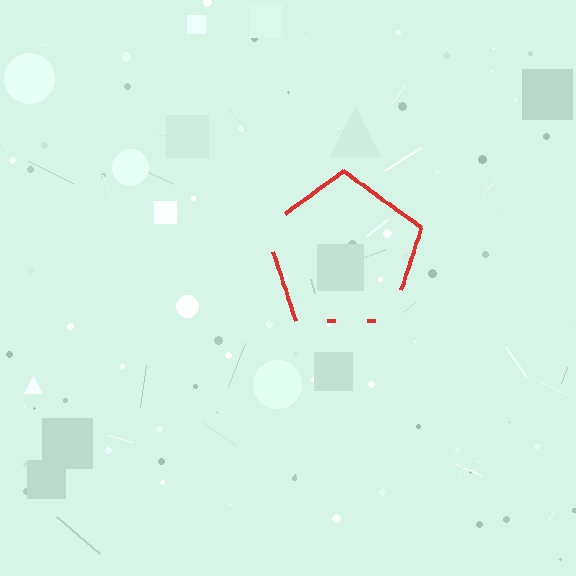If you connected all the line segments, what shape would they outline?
They would outline a pentagon.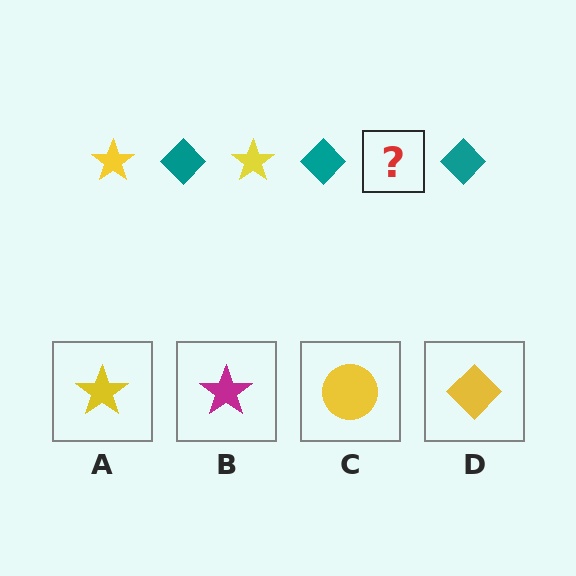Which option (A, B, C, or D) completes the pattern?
A.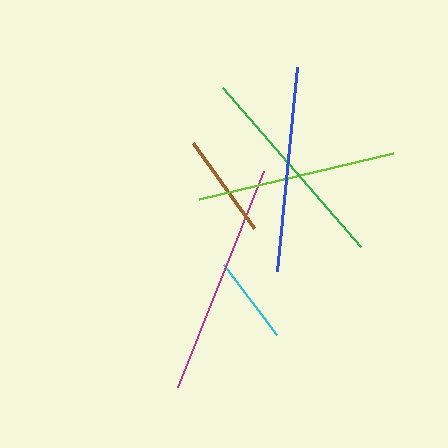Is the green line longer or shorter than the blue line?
The green line is longer than the blue line.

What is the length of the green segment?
The green segment is approximately 210 pixels long.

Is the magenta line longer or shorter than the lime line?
The magenta line is longer than the lime line.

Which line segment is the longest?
The magenta line is the longest at approximately 232 pixels.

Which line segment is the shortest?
The cyan line is the shortest at approximately 87 pixels.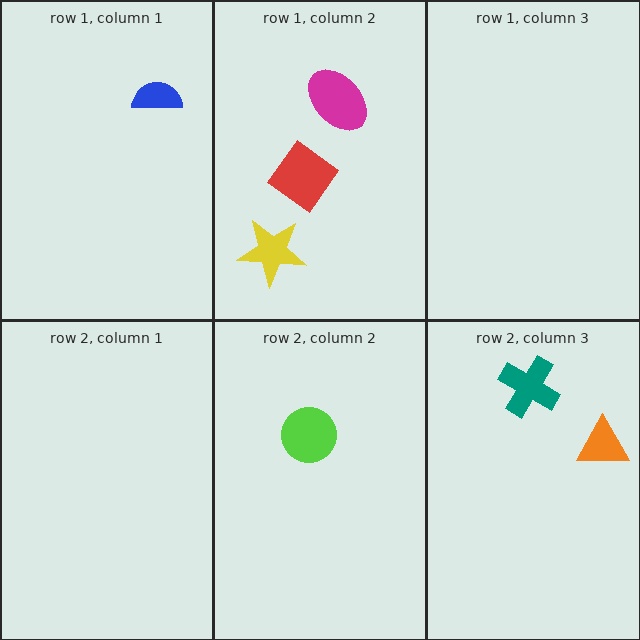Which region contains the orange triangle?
The row 2, column 3 region.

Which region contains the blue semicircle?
The row 1, column 1 region.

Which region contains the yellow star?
The row 1, column 2 region.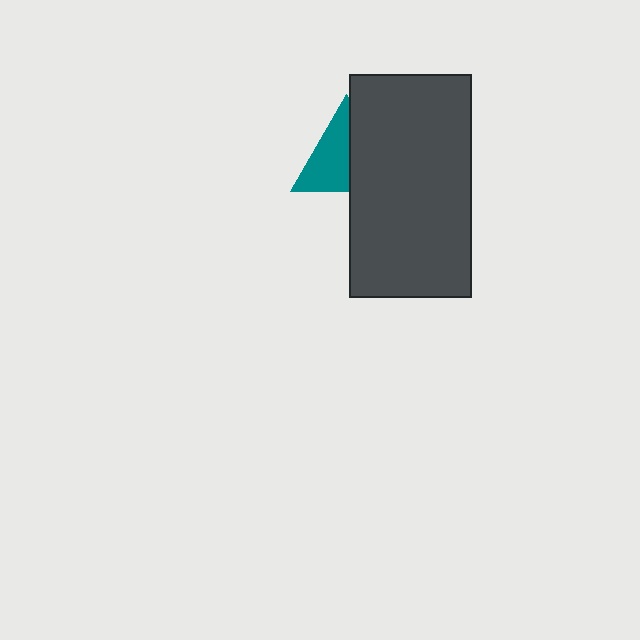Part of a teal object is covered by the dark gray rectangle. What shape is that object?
It is a triangle.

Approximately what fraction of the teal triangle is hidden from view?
Roughly 45% of the teal triangle is hidden behind the dark gray rectangle.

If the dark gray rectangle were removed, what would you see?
You would see the complete teal triangle.